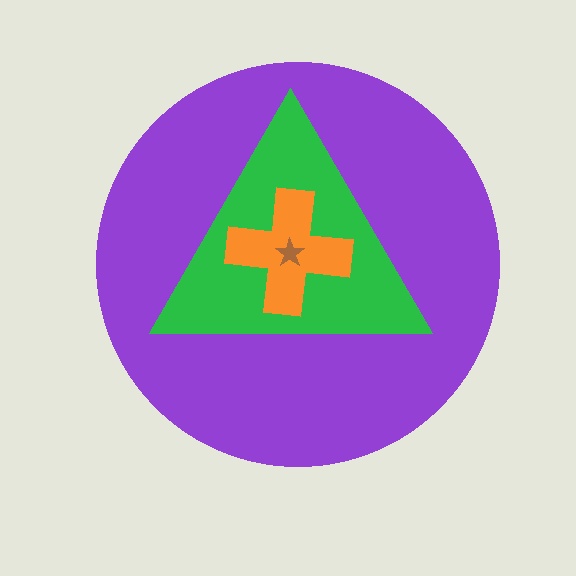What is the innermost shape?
The brown star.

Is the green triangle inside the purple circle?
Yes.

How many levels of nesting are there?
4.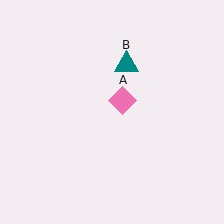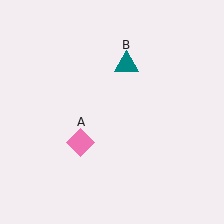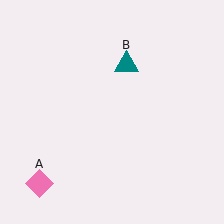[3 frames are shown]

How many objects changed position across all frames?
1 object changed position: pink diamond (object A).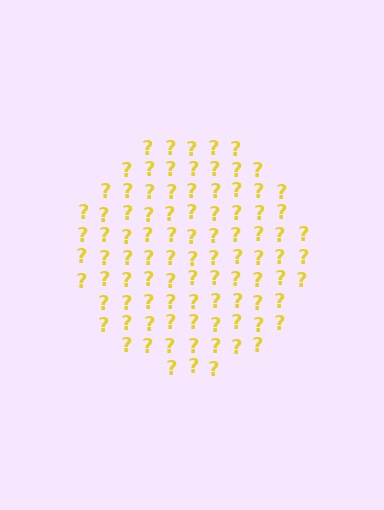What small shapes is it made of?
It is made of small question marks.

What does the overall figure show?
The overall figure shows a circle.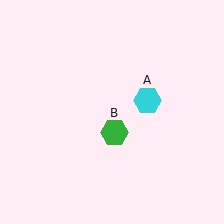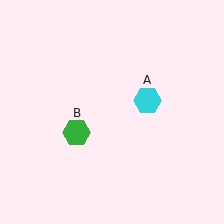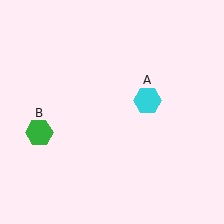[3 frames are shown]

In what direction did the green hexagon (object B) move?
The green hexagon (object B) moved left.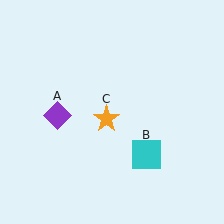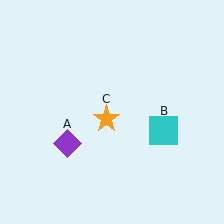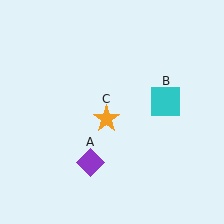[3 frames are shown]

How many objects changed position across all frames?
2 objects changed position: purple diamond (object A), cyan square (object B).